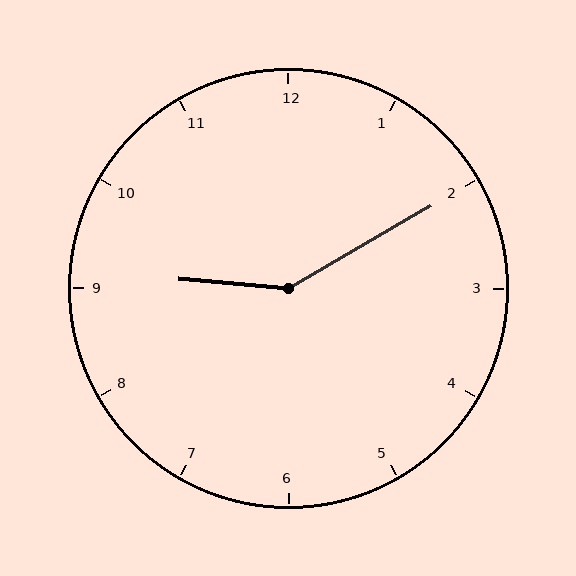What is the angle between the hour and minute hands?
Approximately 145 degrees.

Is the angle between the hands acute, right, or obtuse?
It is obtuse.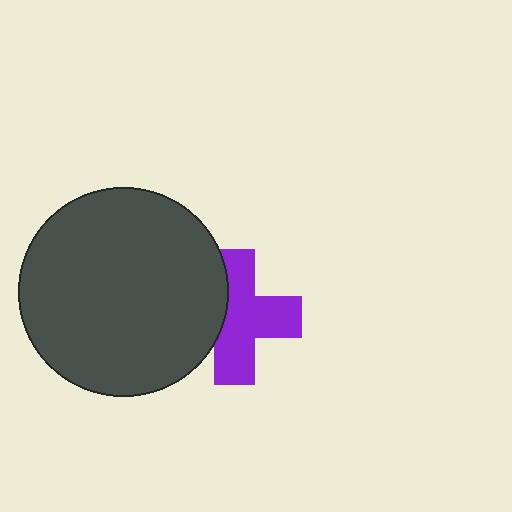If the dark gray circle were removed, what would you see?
You would see the complete purple cross.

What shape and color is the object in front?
The object in front is a dark gray circle.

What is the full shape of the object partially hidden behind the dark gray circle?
The partially hidden object is a purple cross.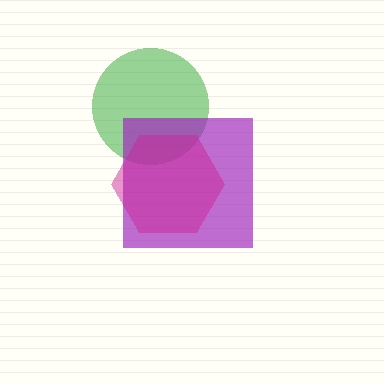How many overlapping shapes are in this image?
There are 3 overlapping shapes in the image.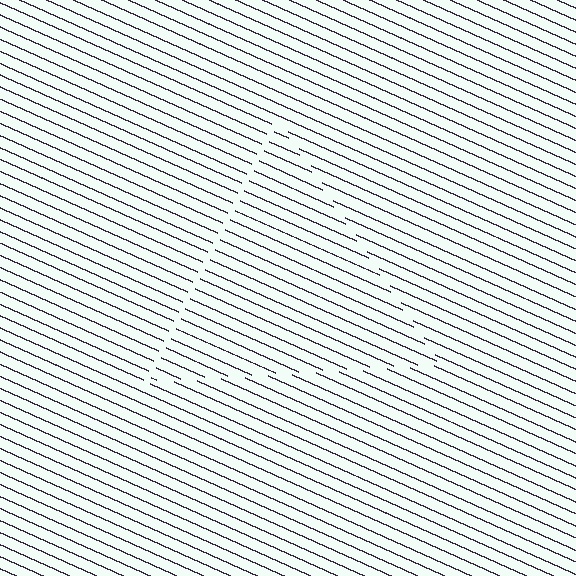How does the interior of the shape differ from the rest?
The interior of the shape contains the same grating, shifted by half a period — the contour is defined by the phase discontinuity where line-ends from the inner and outer gratings abut.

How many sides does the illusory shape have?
3 sides — the line-ends trace a triangle.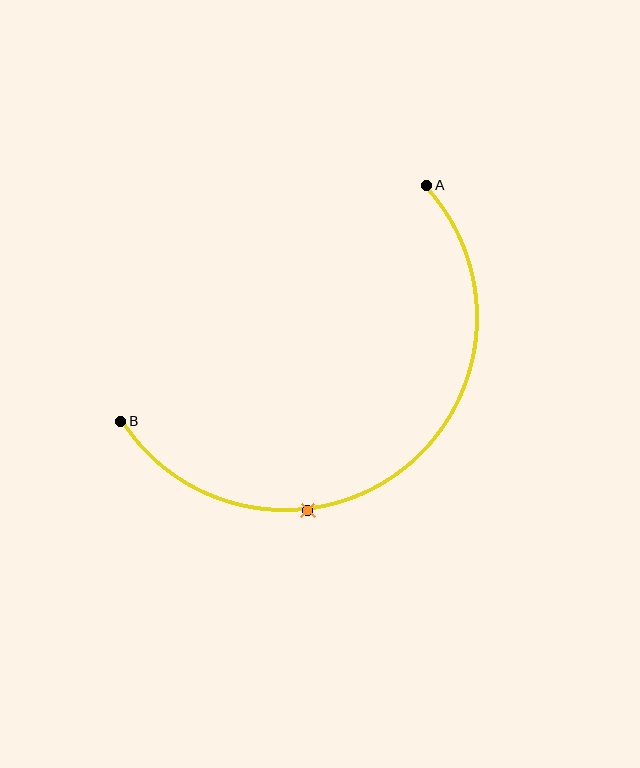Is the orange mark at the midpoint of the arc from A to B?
No. The orange mark lies on the arc but is closer to endpoint B. The arc midpoint would be at the point on the curve equidistant along the arc from both A and B.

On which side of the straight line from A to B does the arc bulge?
The arc bulges below and to the right of the straight line connecting A and B.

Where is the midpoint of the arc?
The arc midpoint is the point on the curve farthest from the straight line joining A and B. It sits below and to the right of that line.